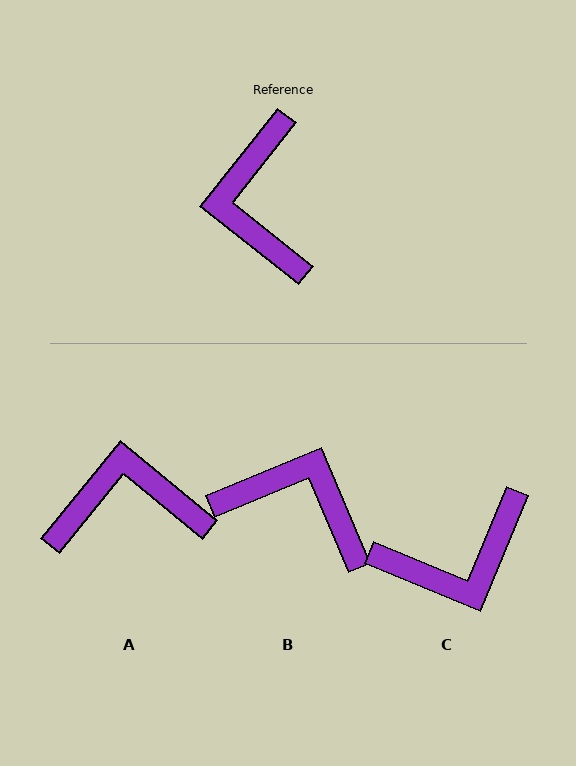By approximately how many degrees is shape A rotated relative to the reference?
Approximately 91 degrees clockwise.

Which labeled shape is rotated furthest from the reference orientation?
B, about 119 degrees away.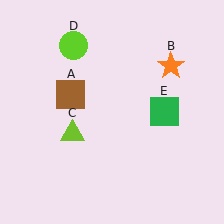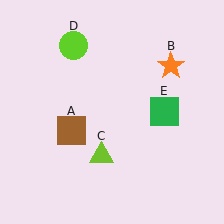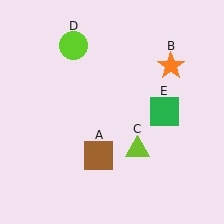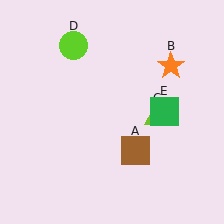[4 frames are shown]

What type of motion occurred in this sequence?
The brown square (object A), lime triangle (object C) rotated counterclockwise around the center of the scene.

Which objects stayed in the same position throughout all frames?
Orange star (object B) and lime circle (object D) and green square (object E) remained stationary.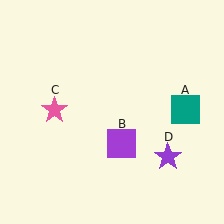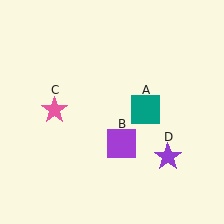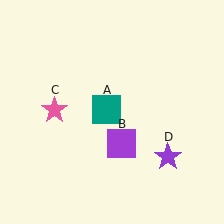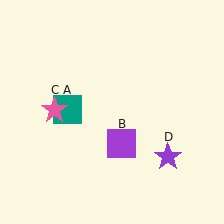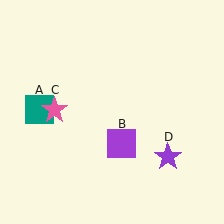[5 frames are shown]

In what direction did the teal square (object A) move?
The teal square (object A) moved left.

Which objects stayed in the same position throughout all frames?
Purple square (object B) and pink star (object C) and purple star (object D) remained stationary.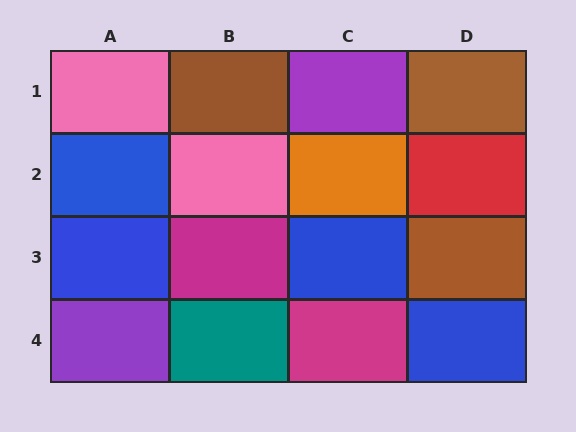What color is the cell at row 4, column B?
Teal.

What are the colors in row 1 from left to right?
Pink, brown, purple, brown.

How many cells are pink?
2 cells are pink.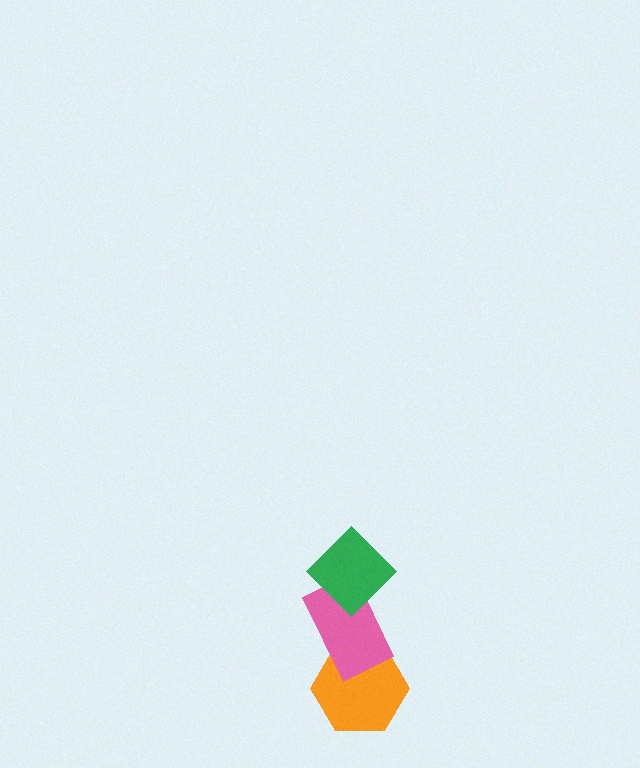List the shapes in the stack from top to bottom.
From top to bottom: the green diamond, the pink rectangle, the orange hexagon.